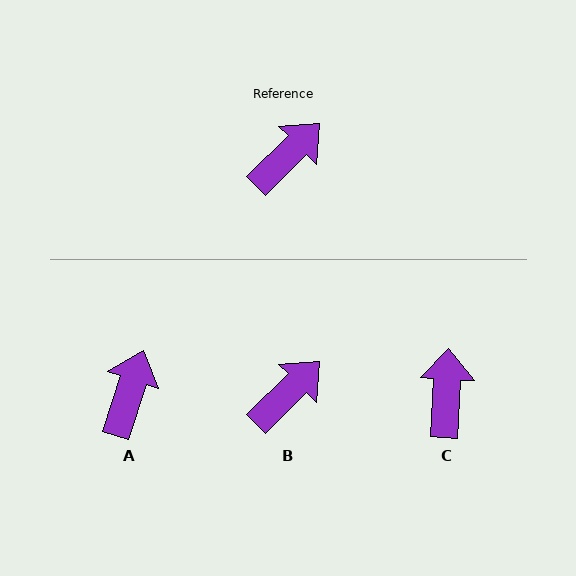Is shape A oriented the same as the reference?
No, it is off by about 27 degrees.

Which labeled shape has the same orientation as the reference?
B.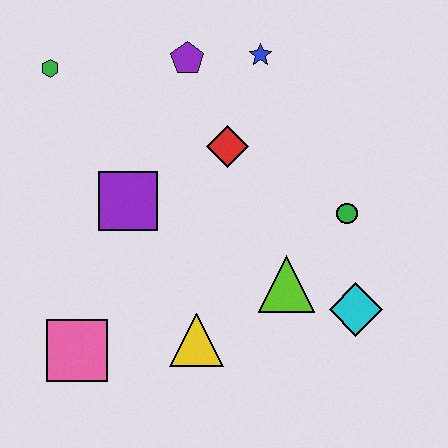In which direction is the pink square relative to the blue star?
The pink square is below the blue star.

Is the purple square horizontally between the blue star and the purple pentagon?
No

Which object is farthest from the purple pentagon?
The pink square is farthest from the purple pentagon.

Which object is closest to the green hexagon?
The purple pentagon is closest to the green hexagon.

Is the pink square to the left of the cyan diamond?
Yes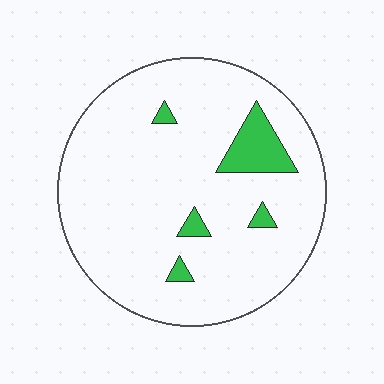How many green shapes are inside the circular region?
5.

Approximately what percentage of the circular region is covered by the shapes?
Approximately 10%.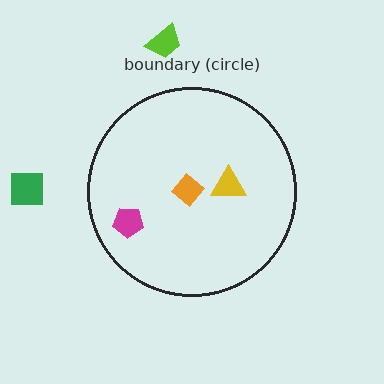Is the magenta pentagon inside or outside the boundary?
Inside.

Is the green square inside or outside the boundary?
Outside.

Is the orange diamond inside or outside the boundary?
Inside.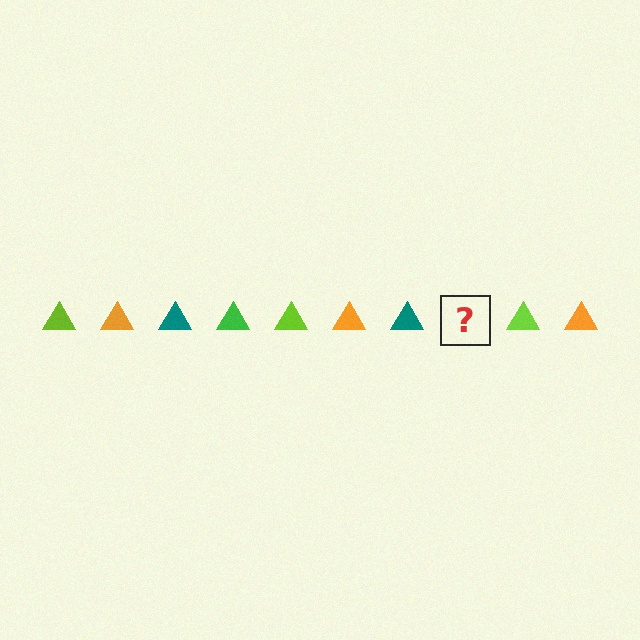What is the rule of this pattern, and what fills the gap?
The rule is that the pattern cycles through lime, orange, teal, green triangles. The gap should be filled with a green triangle.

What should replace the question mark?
The question mark should be replaced with a green triangle.